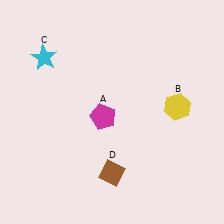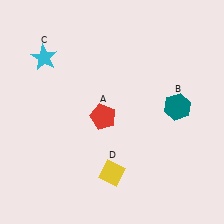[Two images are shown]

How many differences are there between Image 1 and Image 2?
There are 3 differences between the two images.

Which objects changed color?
A changed from magenta to red. B changed from yellow to teal. D changed from brown to yellow.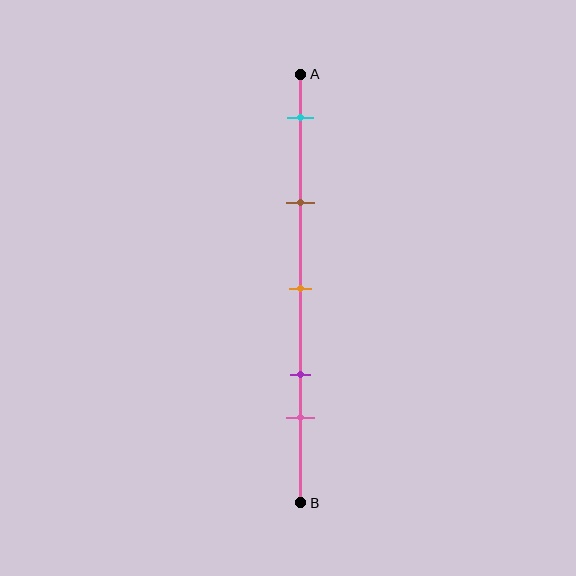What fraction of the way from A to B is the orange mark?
The orange mark is approximately 50% (0.5) of the way from A to B.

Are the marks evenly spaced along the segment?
No, the marks are not evenly spaced.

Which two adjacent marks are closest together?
The purple and pink marks are the closest adjacent pair.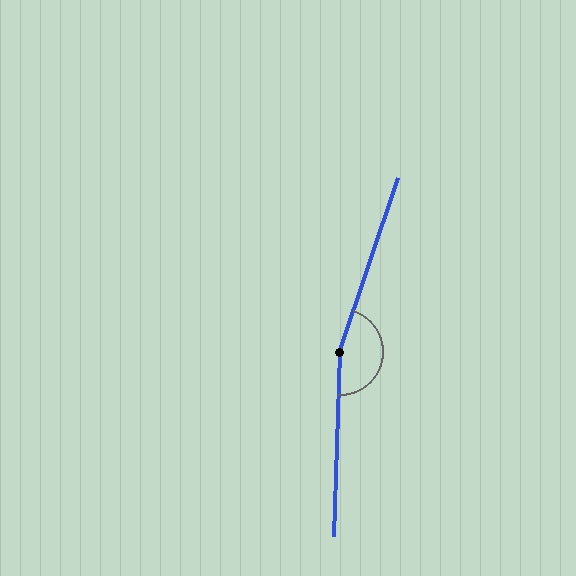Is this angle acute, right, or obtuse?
It is obtuse.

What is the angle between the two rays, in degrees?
Approximately 163 degrees.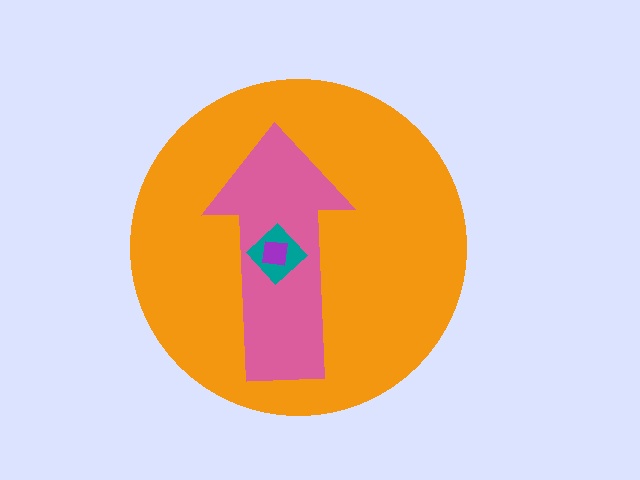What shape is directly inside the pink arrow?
The teal diamond.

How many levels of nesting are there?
4.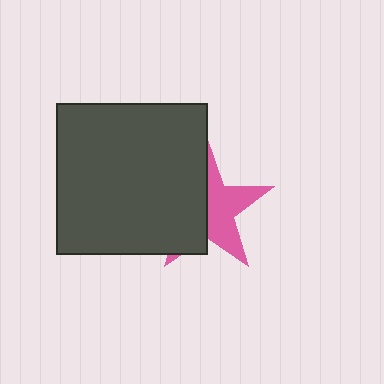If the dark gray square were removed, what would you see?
You would see the complete pink star.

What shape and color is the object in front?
The object in front is a dark gray square.